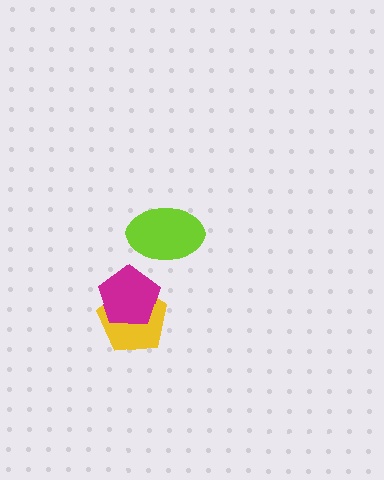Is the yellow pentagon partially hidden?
Yes, it is partially covered by another shape.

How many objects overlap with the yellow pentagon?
1 object overlaps with the yellow pentagon.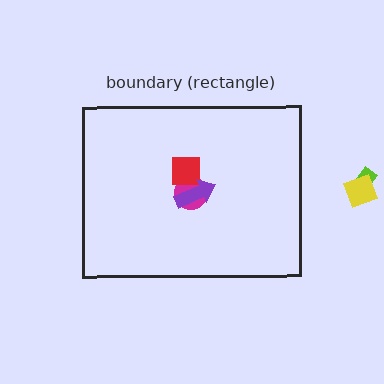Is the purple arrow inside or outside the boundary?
Inside.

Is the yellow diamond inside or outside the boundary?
Outside.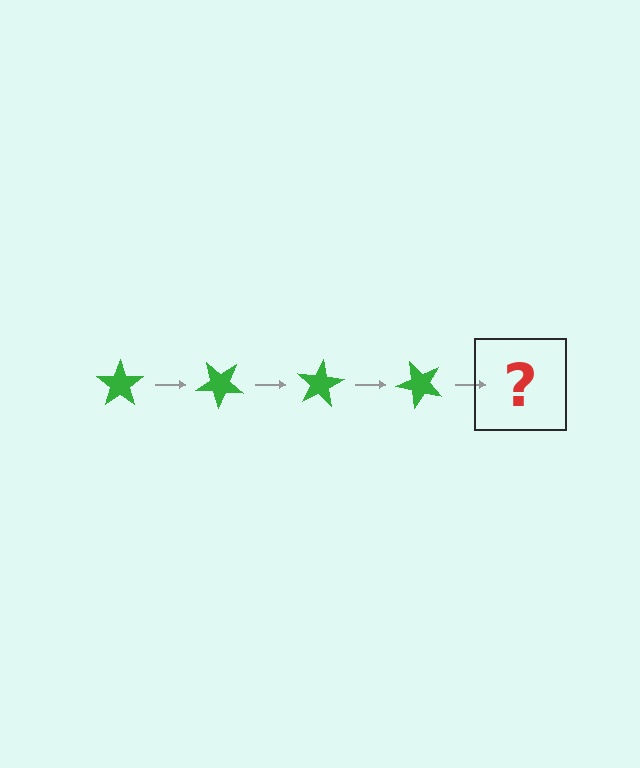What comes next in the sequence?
The next element should be a green star rotated 160 degrees.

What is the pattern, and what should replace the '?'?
The pattern is that the star rotates 40 degrees each step. The '?' should be a green star rotated 160 degrees.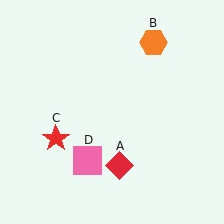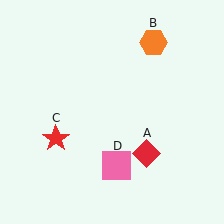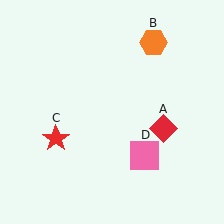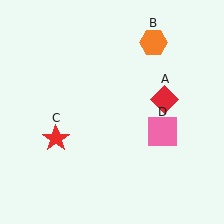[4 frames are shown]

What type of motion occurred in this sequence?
The red diamond (object A), pink square (object D) rotated counterclockwise around the center of the scene.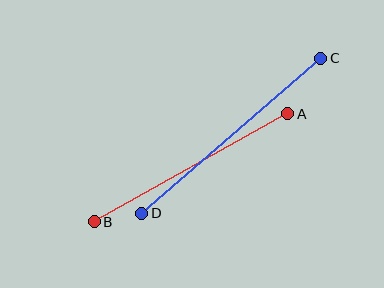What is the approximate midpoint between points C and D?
The midpoint is at approximately (231, 136) pixels.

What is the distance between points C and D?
The distance is approximately 237 pixels.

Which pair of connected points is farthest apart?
Points C and D are farthest apart.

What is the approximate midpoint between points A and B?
The midpoint is at approximately (191, 168) pixels.